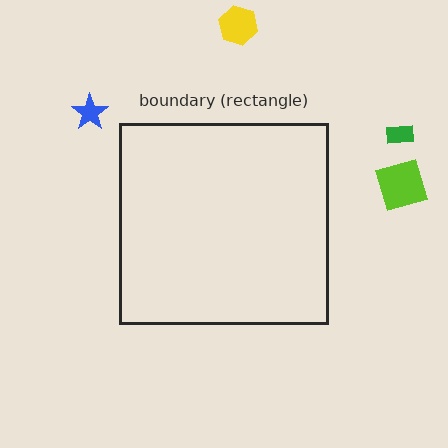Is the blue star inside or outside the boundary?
Outside.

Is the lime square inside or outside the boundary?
Outside.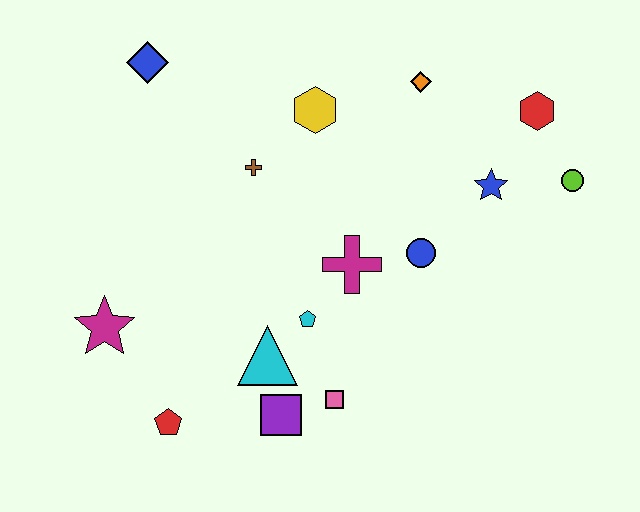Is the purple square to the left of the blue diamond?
No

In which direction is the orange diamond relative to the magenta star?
The orange diamond is to the right of the magenta star.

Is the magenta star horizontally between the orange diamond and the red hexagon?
No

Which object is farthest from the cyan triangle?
The red hexagon is farthest from the cyan triangle.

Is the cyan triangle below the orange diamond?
Yes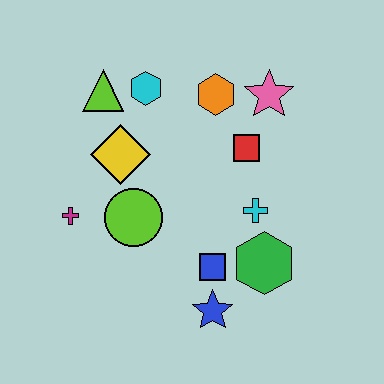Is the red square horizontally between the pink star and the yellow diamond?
Yes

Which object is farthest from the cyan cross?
The lime triangle is farthest from the cyan cross.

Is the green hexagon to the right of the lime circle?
Yes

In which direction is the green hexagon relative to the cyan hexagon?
The green hexagon is below the cyan hexagon.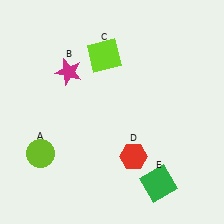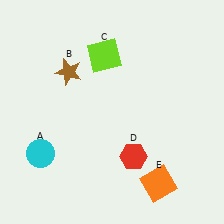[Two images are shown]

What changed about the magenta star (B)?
In Image 1, B is magenta. In Image 2, it changed to brown.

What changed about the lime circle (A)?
In Image 1, A is lime. In Image 2, it changed to cyan.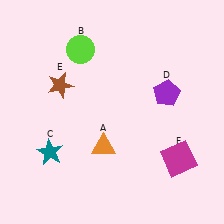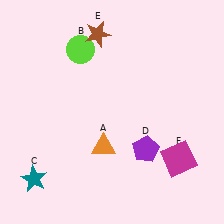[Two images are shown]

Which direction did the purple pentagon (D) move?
The purple pentagon (D) moved down.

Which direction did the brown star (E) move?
The brown star (E) moved up.